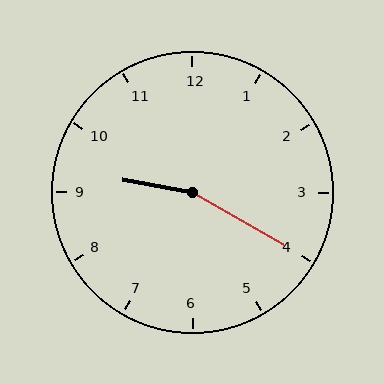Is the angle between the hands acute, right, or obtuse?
It is obtuse.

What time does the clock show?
9:20.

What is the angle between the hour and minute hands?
Approximately 160 degrees.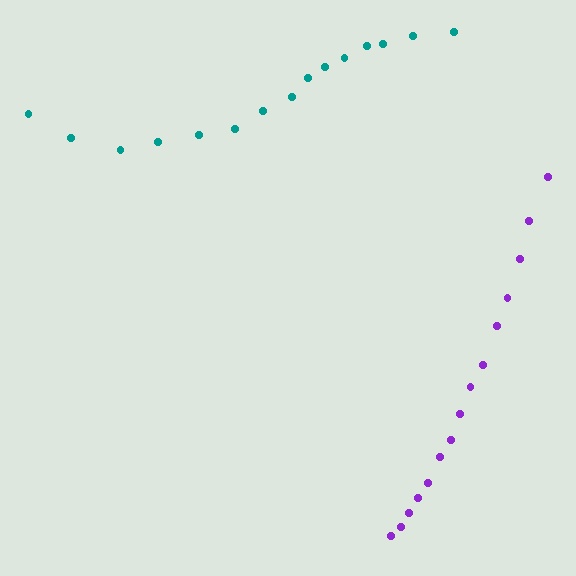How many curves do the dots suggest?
There are 2 distinct paths.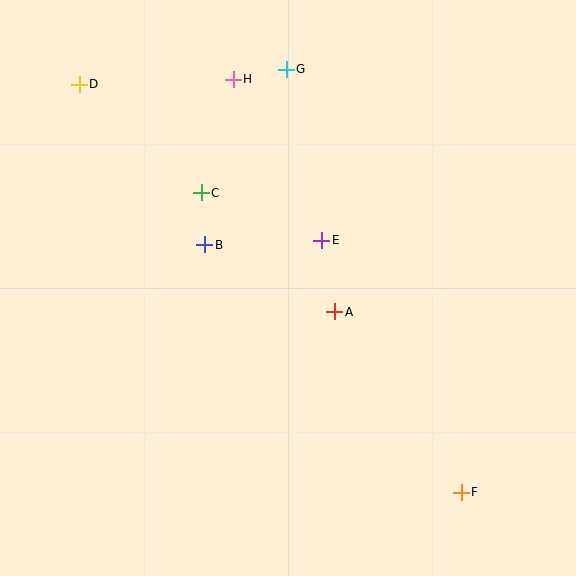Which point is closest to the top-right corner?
Point G is closest to the top-right corner.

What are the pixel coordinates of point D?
Point D is at (79, 84).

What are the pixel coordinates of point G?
Point G is at (286, 69).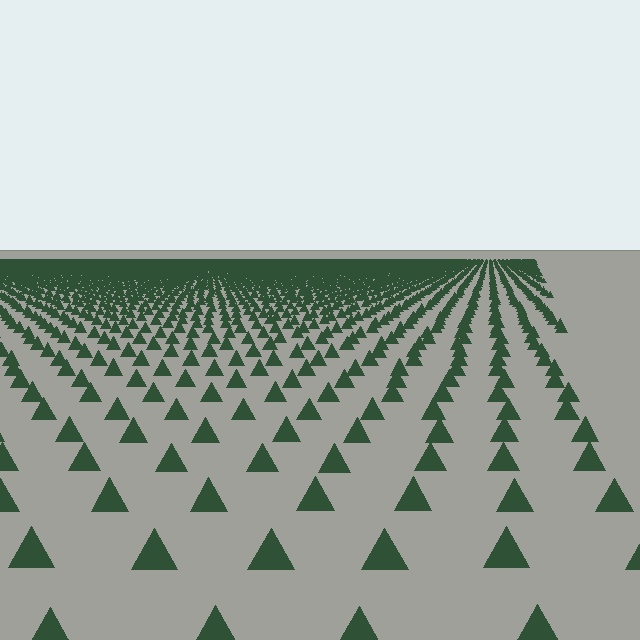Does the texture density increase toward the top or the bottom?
Density increases toward the top.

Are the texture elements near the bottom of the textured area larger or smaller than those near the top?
Larger. Near the bottom, elements are closer to the viewer and appear at a bigger on-screen size.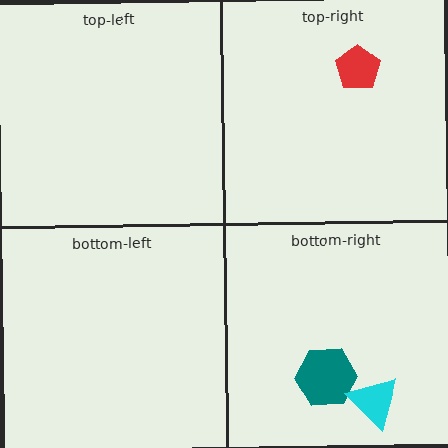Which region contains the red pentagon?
The top-right region.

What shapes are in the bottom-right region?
The teal hexagon, the cyan triangle.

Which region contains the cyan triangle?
The bottom-right region.